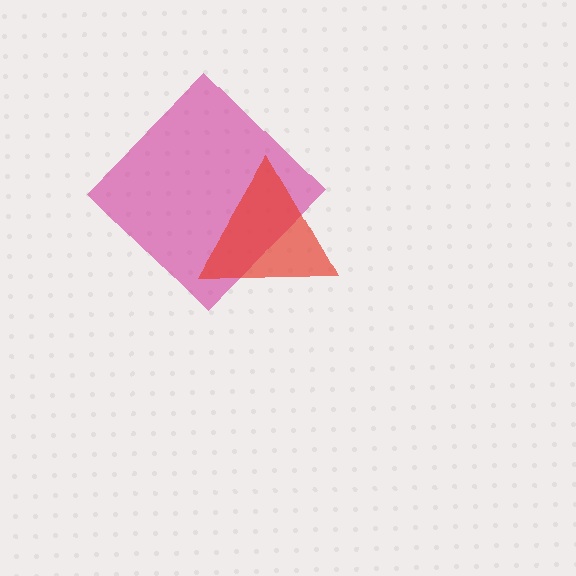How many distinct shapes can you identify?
There are 2 distinct shapes: a magenta diamond, a red triangle.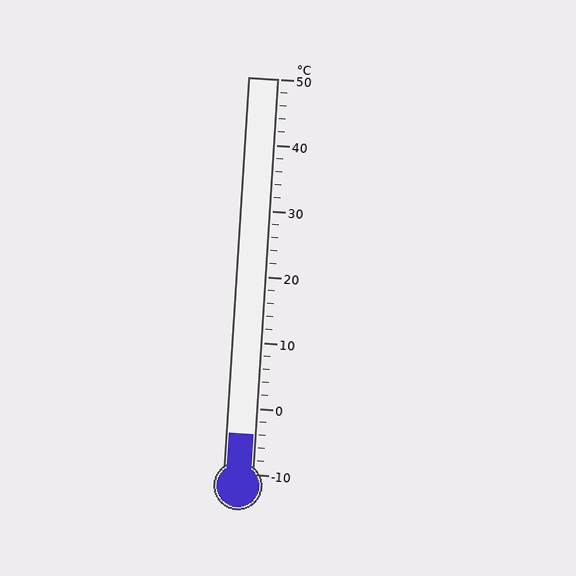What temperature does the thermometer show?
The thermometer shows approximately -4°C.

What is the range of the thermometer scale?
The thermometer scale ranges from -10°C to 50°C.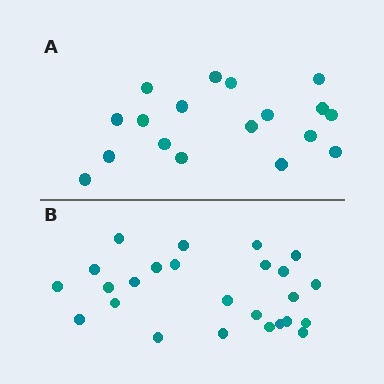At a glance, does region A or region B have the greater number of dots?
Region B (the bottom region) has more dots.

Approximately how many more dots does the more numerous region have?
Region B has roughly 8 or so more dots than region A.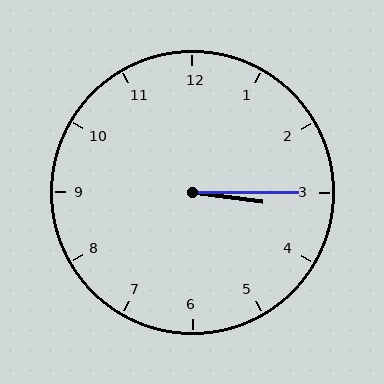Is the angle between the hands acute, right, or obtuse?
It is acute.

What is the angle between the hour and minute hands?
Approximately 8 degrees.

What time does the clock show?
3:15.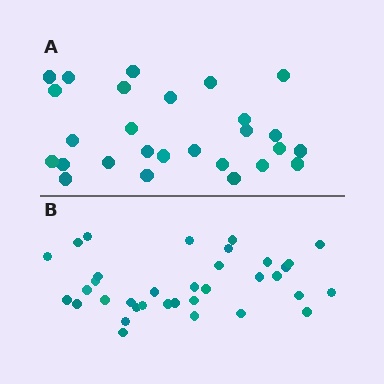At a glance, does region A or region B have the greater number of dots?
Region B (the bottom region) has more dots.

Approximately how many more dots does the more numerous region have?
Region B has roughly 8 or so more dots than region A.